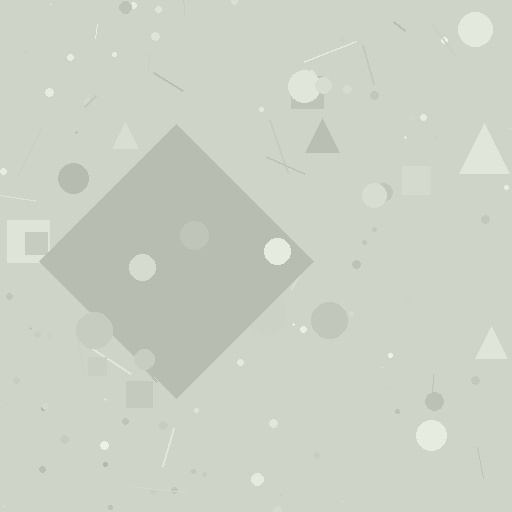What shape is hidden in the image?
A diamond is hidden in the image.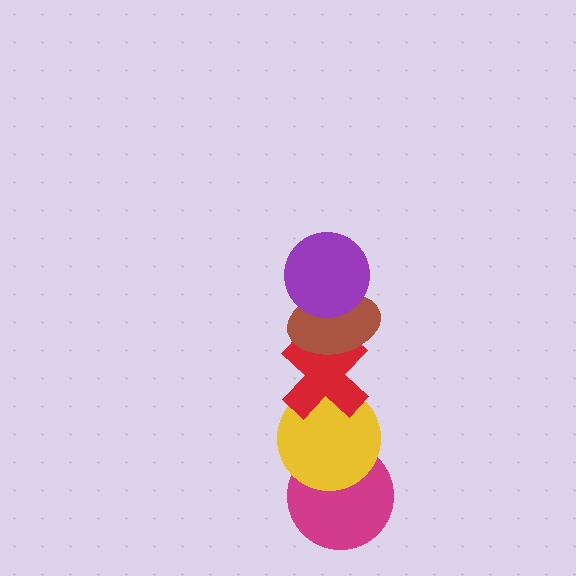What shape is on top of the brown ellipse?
The purple circle is on top of the brown ellipse.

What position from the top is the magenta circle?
The magenta circle is 5th from the top.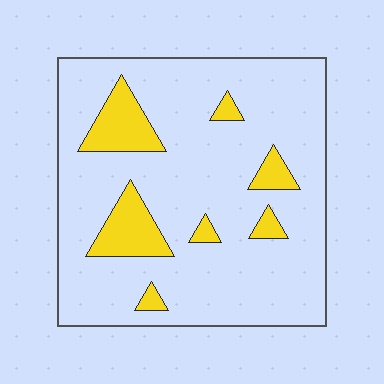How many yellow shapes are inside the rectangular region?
7.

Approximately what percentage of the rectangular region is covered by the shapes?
Approximately 15%.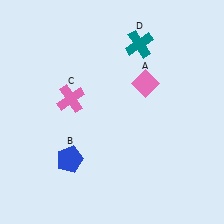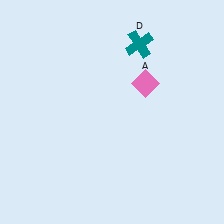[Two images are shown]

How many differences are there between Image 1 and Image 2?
There are 2 differences between the two images.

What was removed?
The pink cross (C), the blue pentagon (B) were removed in Image 2.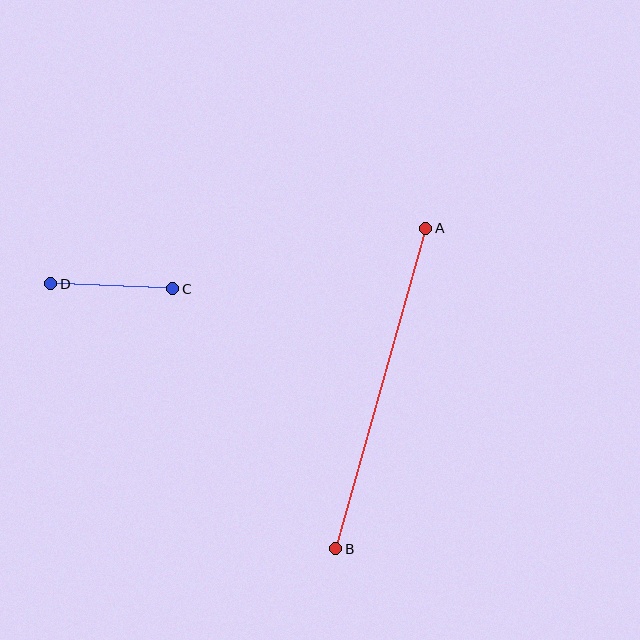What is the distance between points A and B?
The distance is approximately 333 pixels.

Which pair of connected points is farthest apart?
Points A and B are farthest apart.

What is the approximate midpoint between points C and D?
The midpoint is at approximately (112, 286) pixels.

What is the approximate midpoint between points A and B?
The midpoint is at approximately (381, 388) pixels.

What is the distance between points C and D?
The distance is approximately 122 pixels.